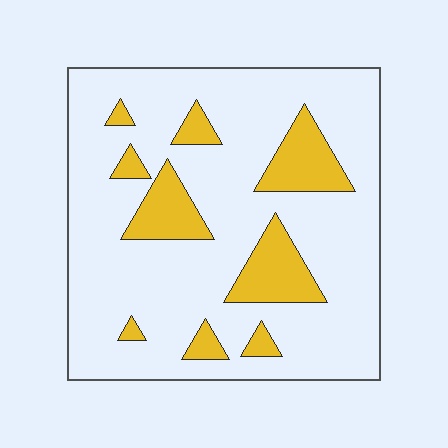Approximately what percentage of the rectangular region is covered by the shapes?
Approximately 20%.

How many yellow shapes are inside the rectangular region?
9.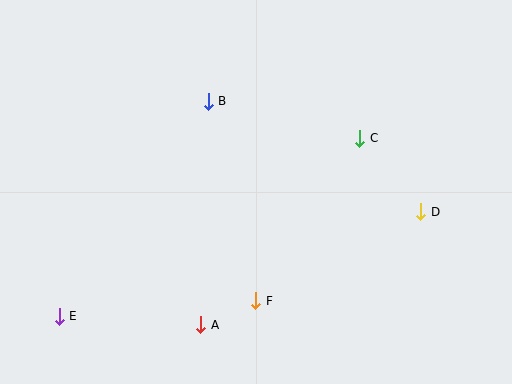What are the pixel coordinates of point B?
Point B is at (208, 101).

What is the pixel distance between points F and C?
The distance between F and C is 193 pixels.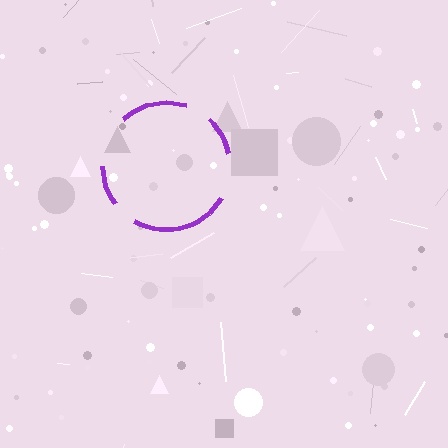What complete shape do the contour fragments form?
The contour fragments form a circle.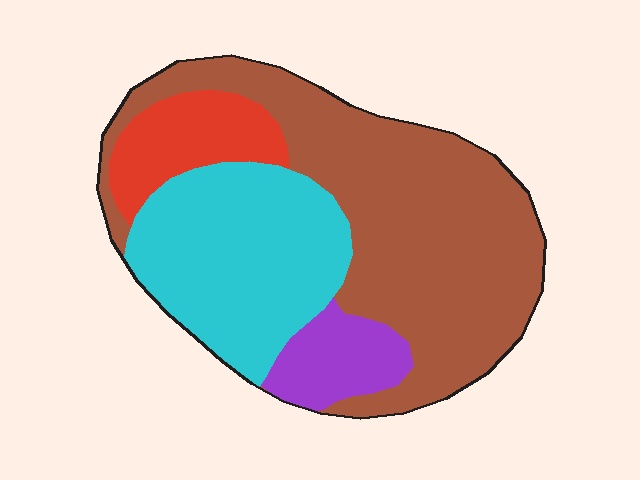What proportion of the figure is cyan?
Cyan takes up between a quarter and a half of the figure.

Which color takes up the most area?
Brown, at roughly 50%.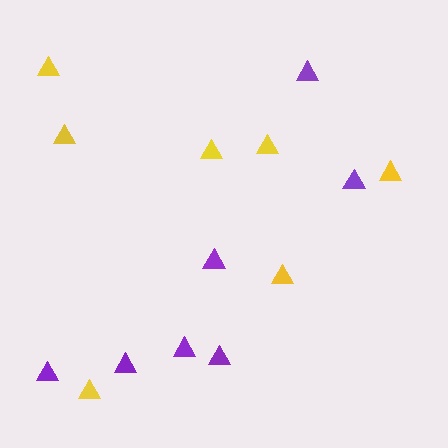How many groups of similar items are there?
There are 2 groups: one group of purple triangles (7) and one group of yellow triangles (7).